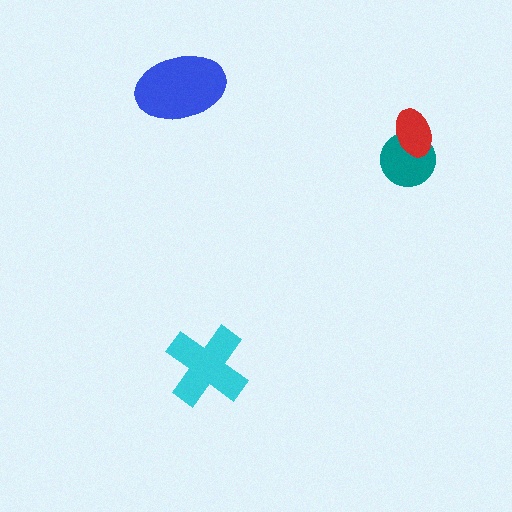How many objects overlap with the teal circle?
1 object overlaps with the teal circle.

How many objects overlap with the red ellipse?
1 object overlaps with the red ellipse.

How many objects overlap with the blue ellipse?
0 objects overlap with the blue ellipse.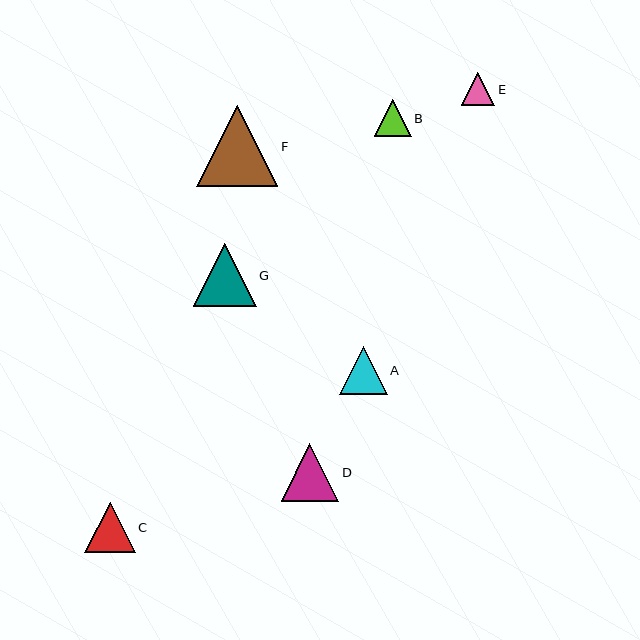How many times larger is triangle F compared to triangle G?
Triangle F is approximately 1.3 times the size of triangle G.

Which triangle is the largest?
Triangle F is the largest with a size of approximately 81 pixels.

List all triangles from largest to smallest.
From largest to smallest: F, G, D, C, A, B, E.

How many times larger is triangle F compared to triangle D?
Triangle F is approximately 1.4 times the size of triangle D.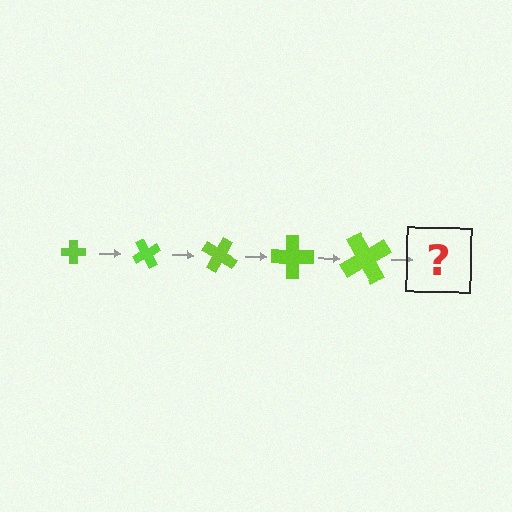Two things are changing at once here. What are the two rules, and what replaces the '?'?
The two rules are that the cross grows larger each step and it rotates 60 degrees each step. The '?' should be a cross, larger than the previous one and rotated 300 degrees from the start.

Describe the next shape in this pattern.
It should be a cross, larger than the previous one and rotated 300 degrees from the start.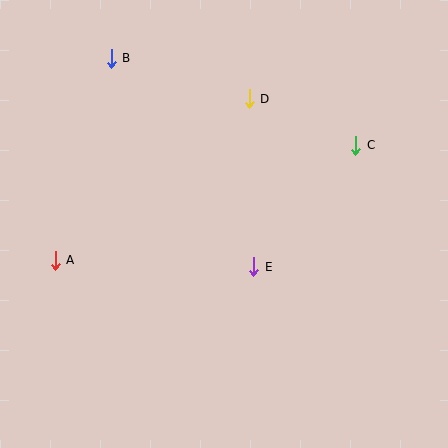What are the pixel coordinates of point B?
Point B is at (111, 58).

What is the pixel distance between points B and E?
The distance between B and E is 253 pixels.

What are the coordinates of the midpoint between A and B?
The midpoint between A and B is at (83, 159).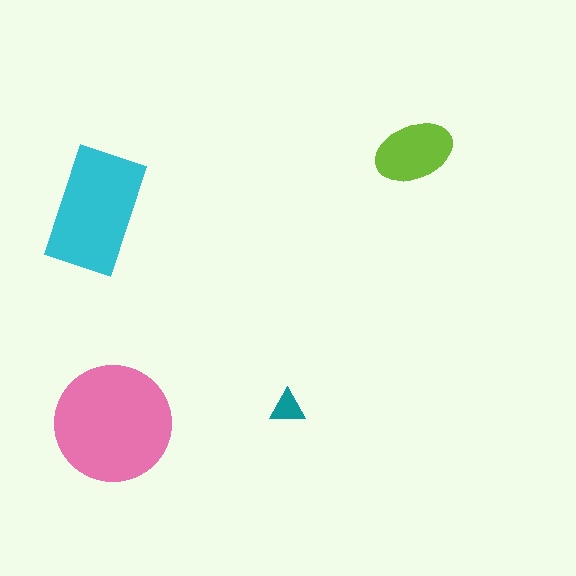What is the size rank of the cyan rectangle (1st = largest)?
2nd.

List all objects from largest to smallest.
The pink circle, the cyan rectangle, the lime ellipse, the teal triangle.